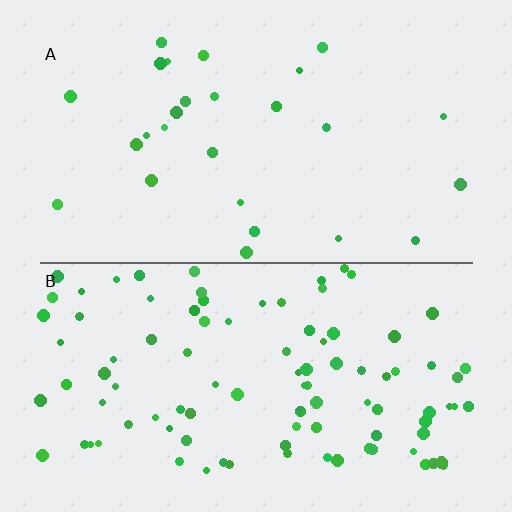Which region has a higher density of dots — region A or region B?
B (the bottom).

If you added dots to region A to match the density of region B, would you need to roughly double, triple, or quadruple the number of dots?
Approximately quadruple.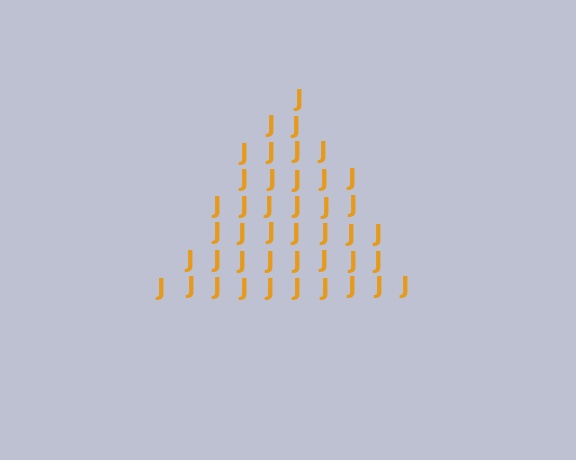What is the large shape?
The large shape is a triangle.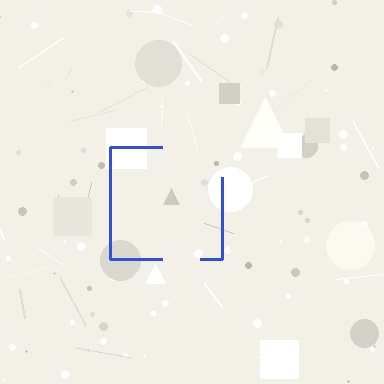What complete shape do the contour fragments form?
The contour fragments form a square.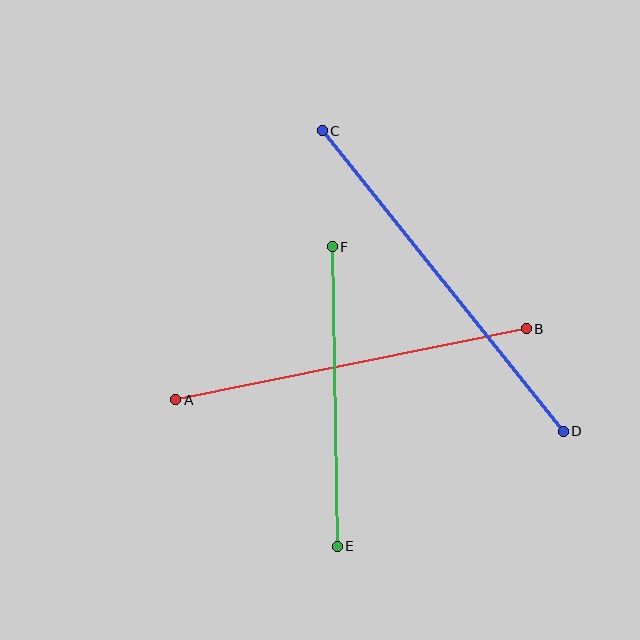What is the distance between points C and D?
The distance is approximately 385 pixels.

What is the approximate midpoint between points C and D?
The midpoint is at approximately (443, 281) pixels.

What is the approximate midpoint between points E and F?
The midpoint is at approximately (335, 397) pixels.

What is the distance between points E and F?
The distance is approximately 299 pixels.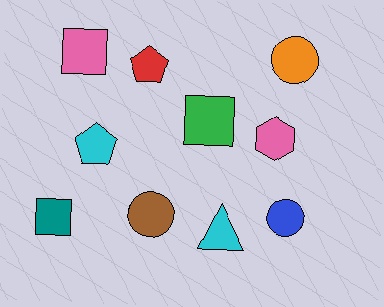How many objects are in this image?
There are 10 objects.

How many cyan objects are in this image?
There are 2 cyan objects.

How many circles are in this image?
There are 3 circles.